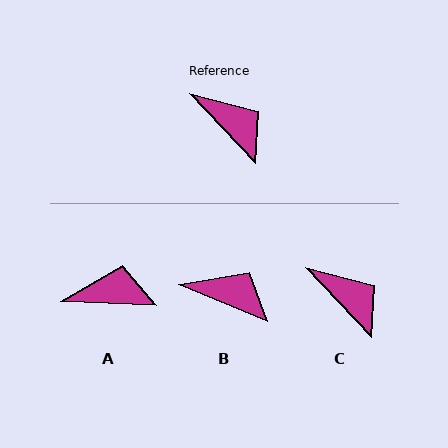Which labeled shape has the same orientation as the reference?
C.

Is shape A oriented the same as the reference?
No, it is off by about 44 degrees.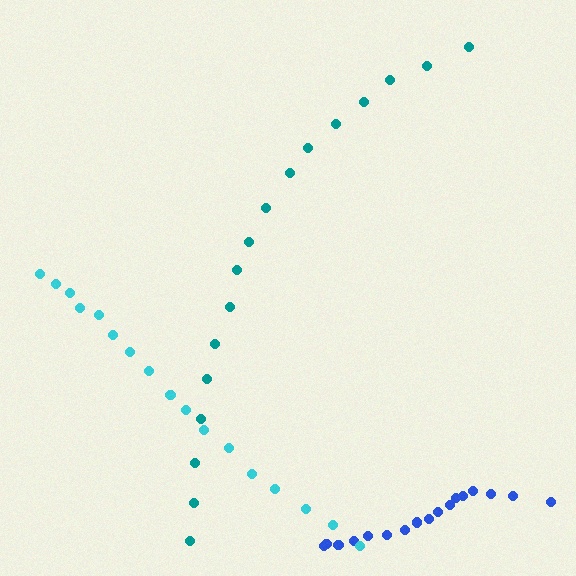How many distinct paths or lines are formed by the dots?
There are 3 distinct paths.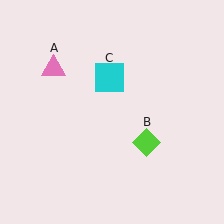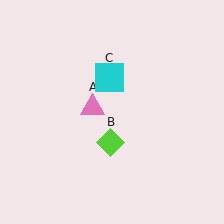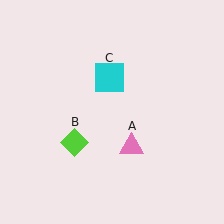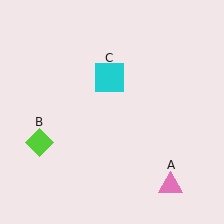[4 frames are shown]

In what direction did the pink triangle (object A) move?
The pink triangle (object A) moved down and to the right.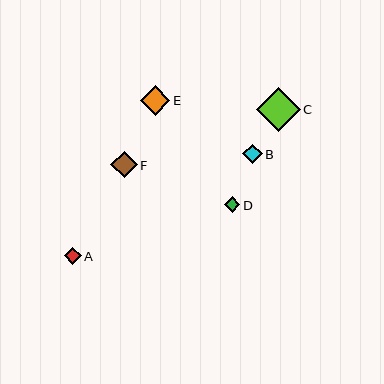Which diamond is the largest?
Diamond C is the largest with a size of approximately 44 pixels.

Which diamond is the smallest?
Diamond D is the smallest with a size of approximately 16 pixels.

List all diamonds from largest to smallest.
From largest to smallest: C, E, F, B, A, D.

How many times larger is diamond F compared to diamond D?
Diamond F is approximately 1.7 times the size of diamond D.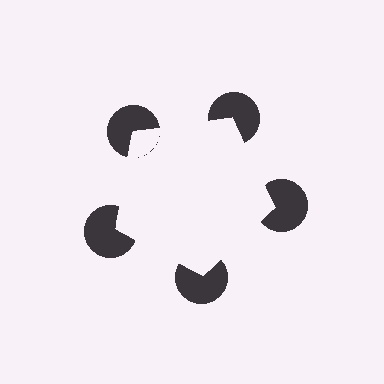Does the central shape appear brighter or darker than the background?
It typically appears slightly brighter than the background, even though no actual brightness change is drawn.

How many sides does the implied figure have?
5 sides.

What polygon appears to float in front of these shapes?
An illusory pentagon — its edges are inferred from the aligned wedge cuts in the pac-man discs, not physically drawn.